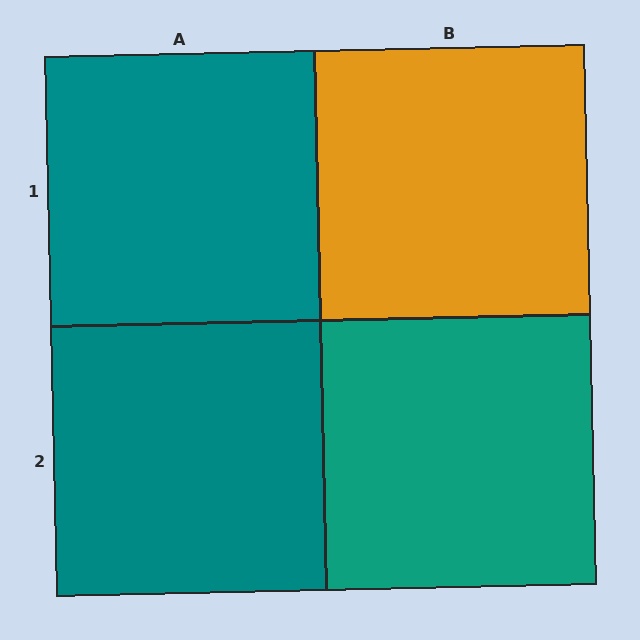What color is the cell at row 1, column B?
Orange.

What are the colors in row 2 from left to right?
Teal, teal.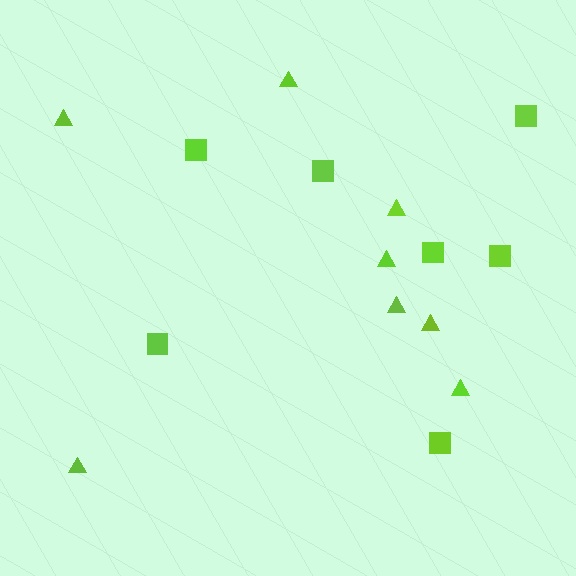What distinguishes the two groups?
There are 2 groups: one group of squares (7) and one group of triangles (8).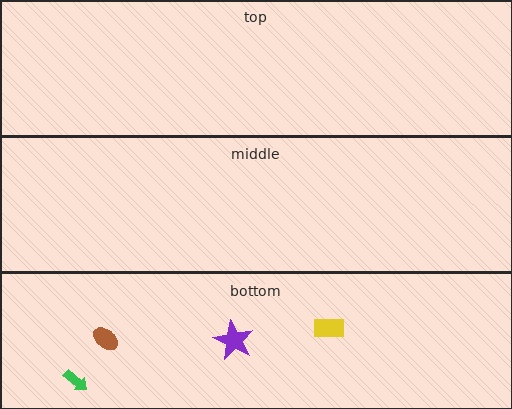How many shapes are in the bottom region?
4.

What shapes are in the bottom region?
The purple star, the brown ellipse, the green arrow, the yellow rectangle.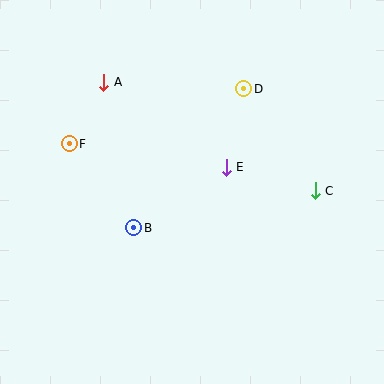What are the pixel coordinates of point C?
Point C is at (315, 191).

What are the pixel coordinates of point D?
Point D is at (244, 89).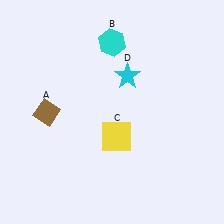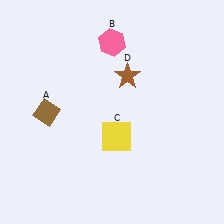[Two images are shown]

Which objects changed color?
B changed from cyan to pink. D changed from cyan to brown.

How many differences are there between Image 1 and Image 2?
There are 2 differences between the two images.